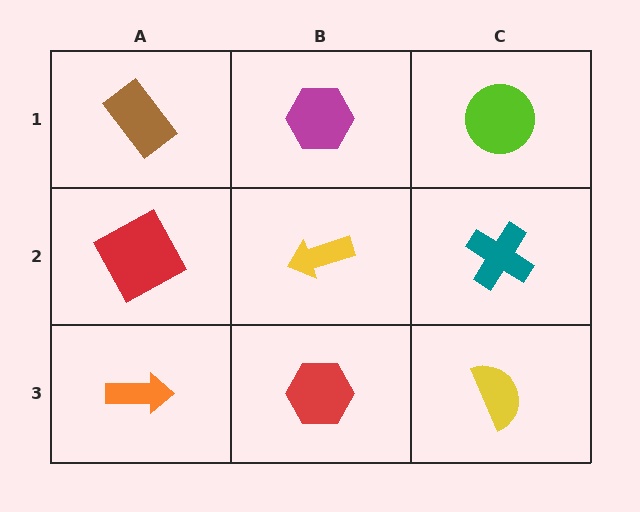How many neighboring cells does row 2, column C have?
3.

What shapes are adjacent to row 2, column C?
A lime circle (row 1, column C), a yellow semicircle (row 3, column C), a yellow arrow (row 2, column B).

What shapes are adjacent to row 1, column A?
A red square (row 2, column A), a magenta hexagon (row 1, column B).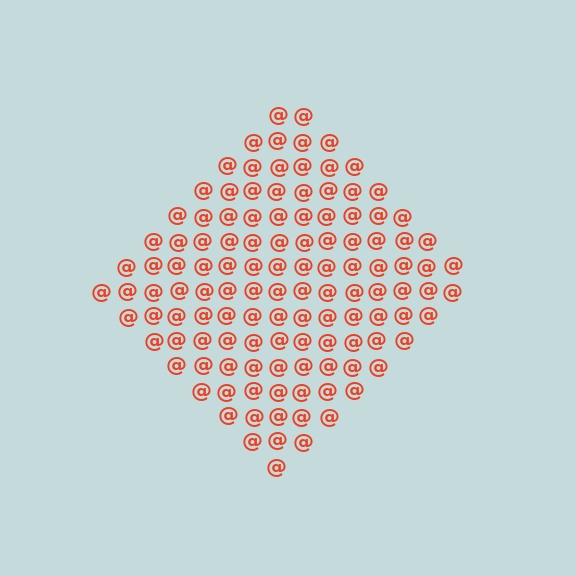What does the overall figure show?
The overall figure shows a diamond.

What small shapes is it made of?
It is made of small at signs.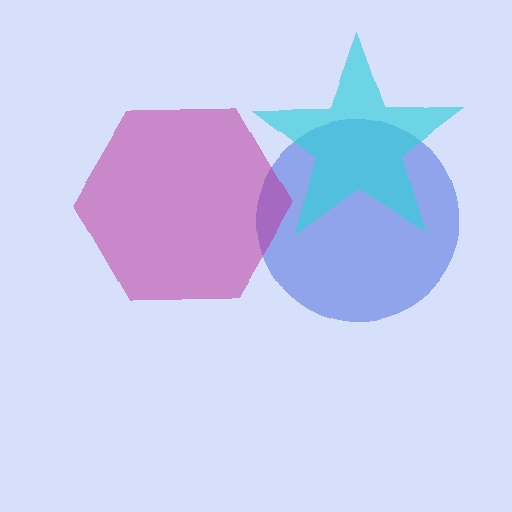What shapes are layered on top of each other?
The layered shapes are: a blue circle, a magenta hexagon, a cyan star.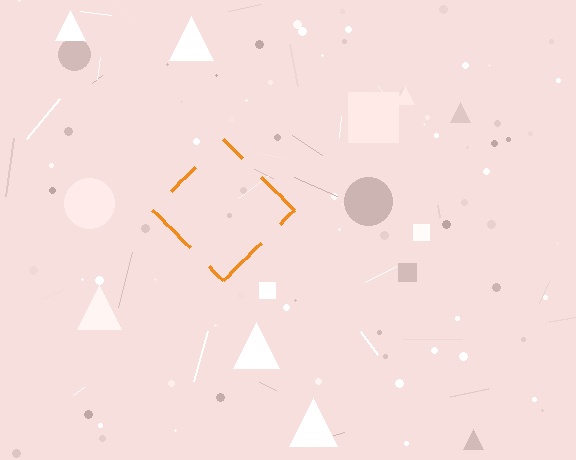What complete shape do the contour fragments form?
The contour fragments form a diamond.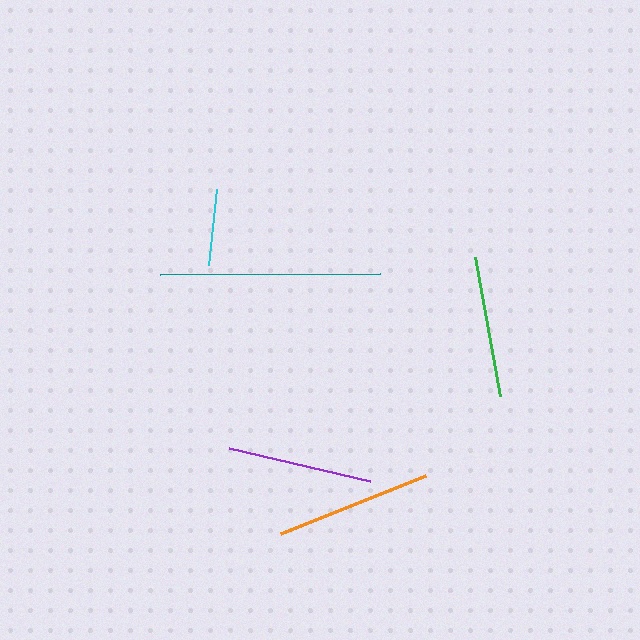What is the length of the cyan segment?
The cyan segment is approximately 76 pixels long.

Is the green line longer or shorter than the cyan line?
The green line is longer than the cyan line.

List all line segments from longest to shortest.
From longest to shortest: teal, orange, purple, green, cyan.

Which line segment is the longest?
The teal line is the longest at approximately 220 pixels.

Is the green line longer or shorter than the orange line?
The orange line is longer than the green line.